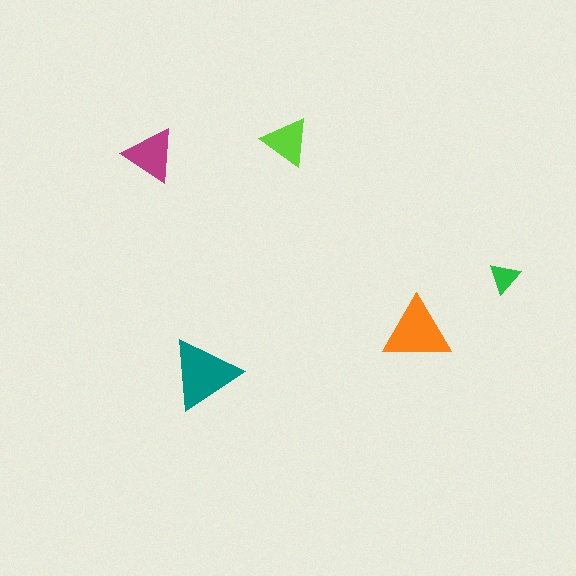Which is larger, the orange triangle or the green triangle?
The orange one.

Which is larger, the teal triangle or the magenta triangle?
The teal one.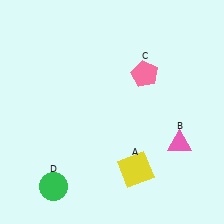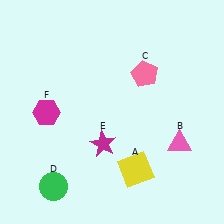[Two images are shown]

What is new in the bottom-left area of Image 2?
A magenta hexagon (F) was added in the bottom-left area of Image 2.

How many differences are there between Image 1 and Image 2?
There are 2 differences between the two images.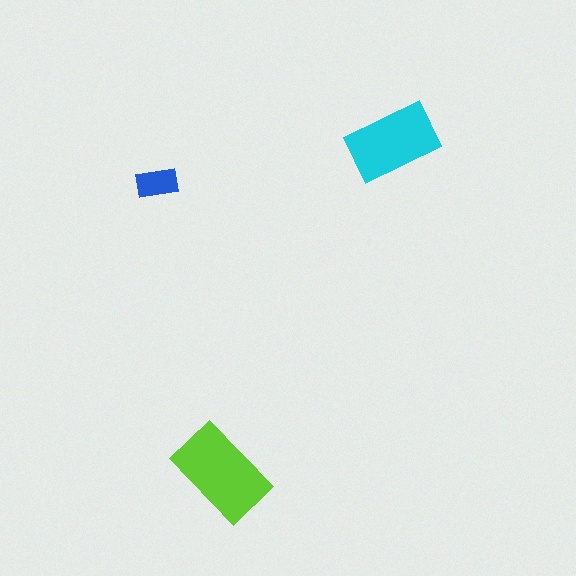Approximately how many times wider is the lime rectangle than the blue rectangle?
About 2.5 times wider.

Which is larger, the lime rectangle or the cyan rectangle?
The lime one.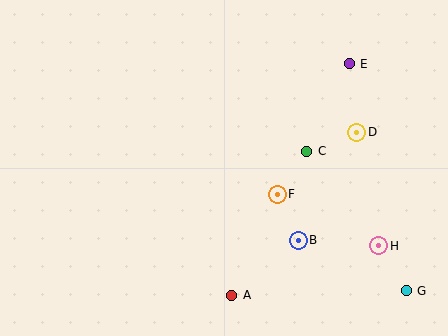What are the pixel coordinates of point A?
Point A is at (232, 295).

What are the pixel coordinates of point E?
Point E is at (349, 64).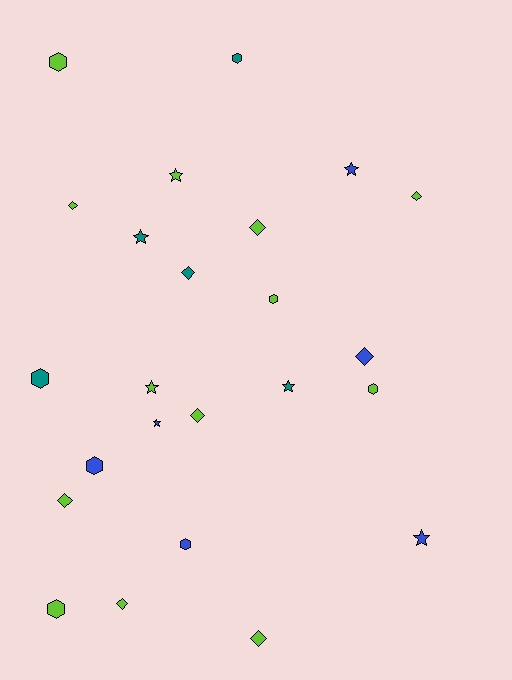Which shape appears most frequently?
Diamond, with 9 objects.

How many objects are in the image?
There are 24 objects.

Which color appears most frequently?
Lime, with 13 objects.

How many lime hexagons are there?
There are 4 lime hexagons.